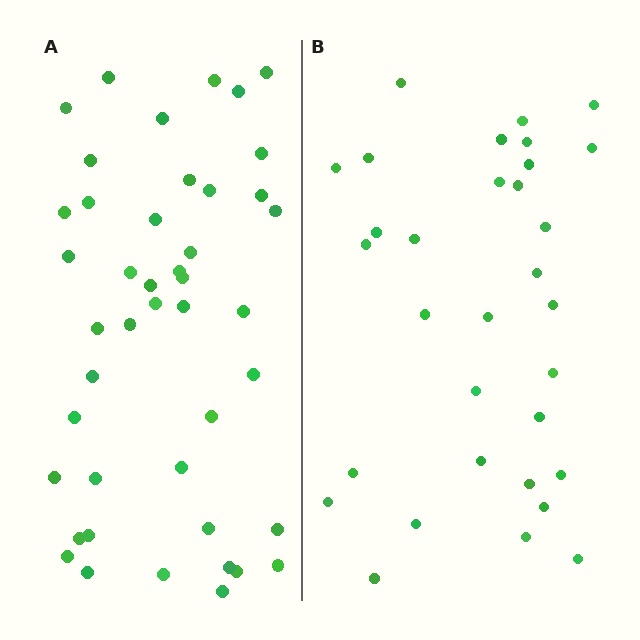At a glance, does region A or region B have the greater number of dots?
Region A (the left region) has more dots.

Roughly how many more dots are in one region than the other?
Region A has roughly 12 or so more dots than region B.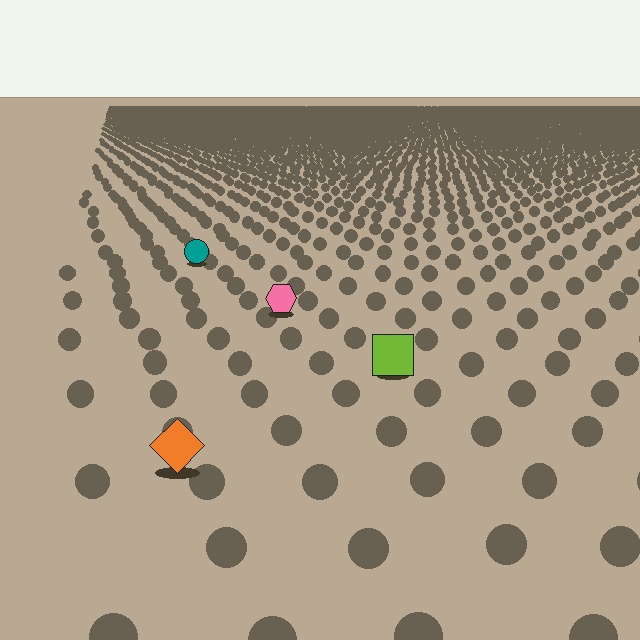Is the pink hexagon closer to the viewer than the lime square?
No. The lime square is closer — you can tell from the texture gradient: the ground texture is coarser near it.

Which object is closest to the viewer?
The orange diamond is closest. The texture marks near it are larger and more spread out.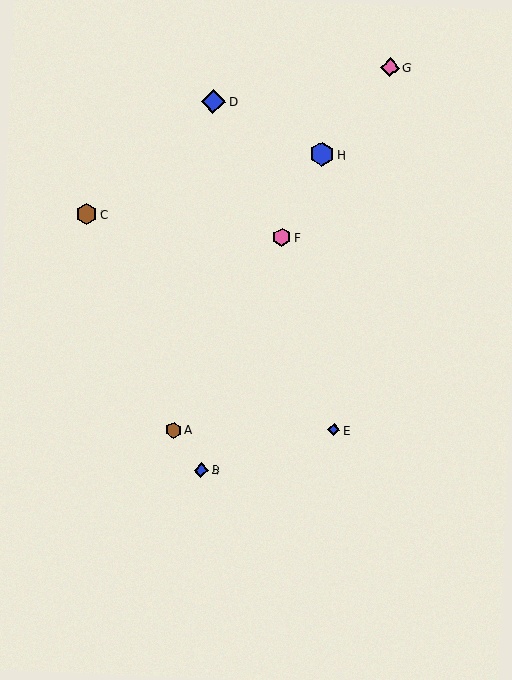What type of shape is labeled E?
Shape E is a blue diamond.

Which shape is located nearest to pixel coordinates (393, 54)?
The pink diamond (labeled G) at (390, 68) is nearest to that location.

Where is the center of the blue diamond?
The center of the blue diamond is at (201, 470).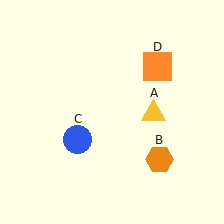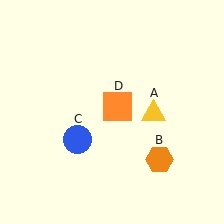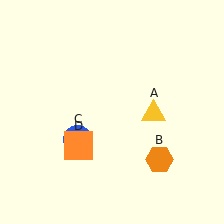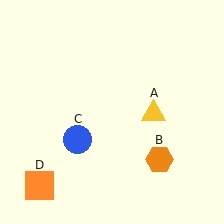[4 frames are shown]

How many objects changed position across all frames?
1 object changed position: orange square (object D).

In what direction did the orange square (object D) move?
The orange square (object D) moved down and to the left.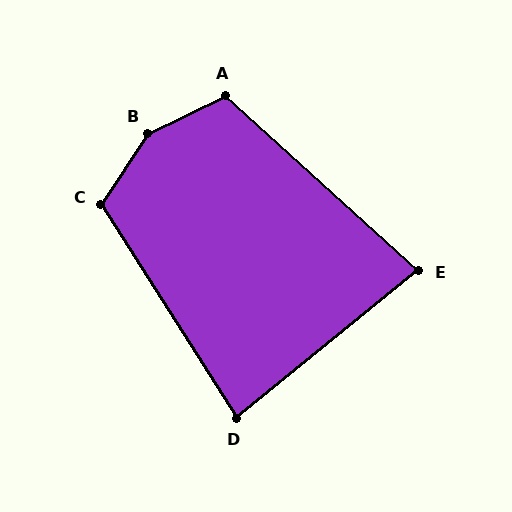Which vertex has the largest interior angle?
B, at approximately 149 degrees.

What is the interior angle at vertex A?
Approximately 112 degrees (obtuse).